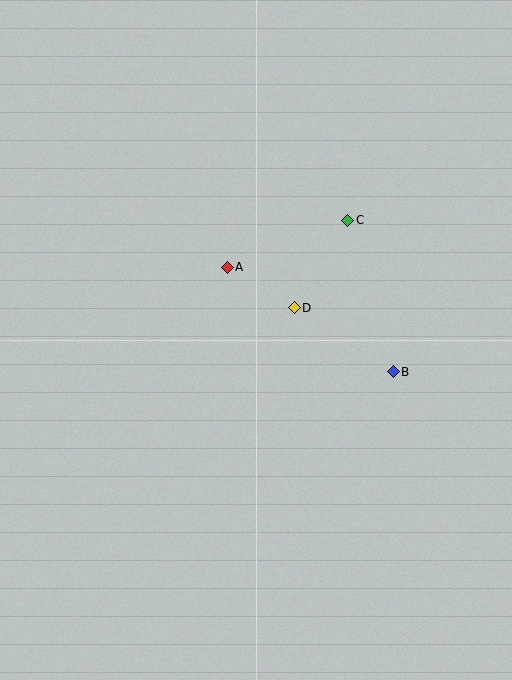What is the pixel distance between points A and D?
The distance between A and D is 78 pixels.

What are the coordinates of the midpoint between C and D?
The midpoint between C and D is at (321, 264).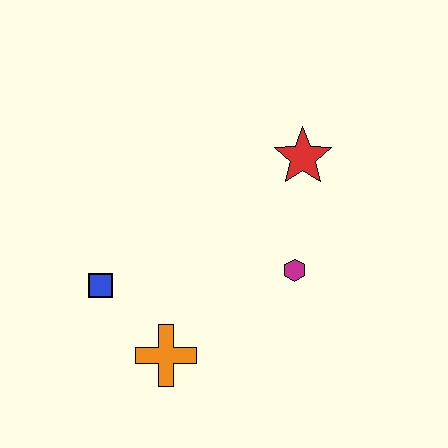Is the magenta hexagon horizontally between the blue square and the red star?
Yes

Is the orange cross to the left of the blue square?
No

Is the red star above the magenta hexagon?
Yes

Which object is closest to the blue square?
The orange cross is closest to the blue square.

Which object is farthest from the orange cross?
The red star is farthest from the orange cross.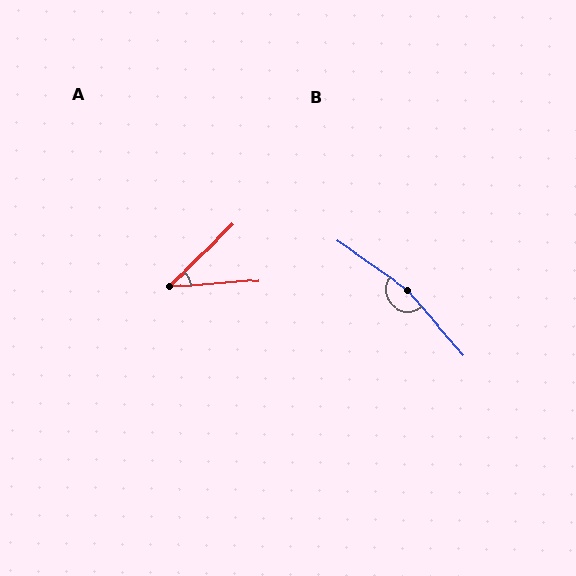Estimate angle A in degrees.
Approximately 40 degrees.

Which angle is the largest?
B, at approximately 166 degrees.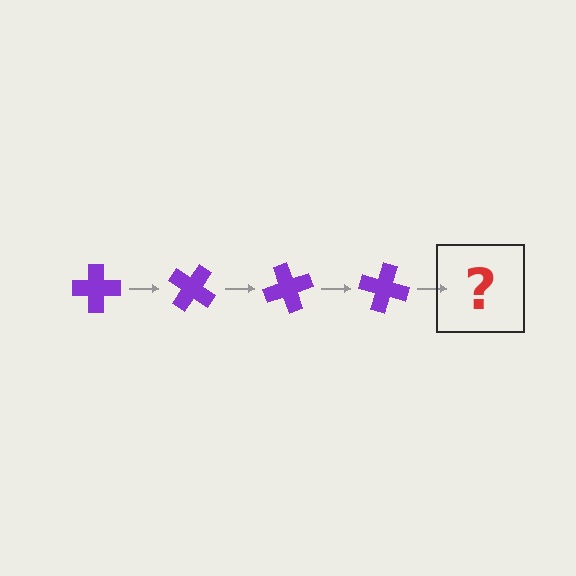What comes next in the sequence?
The next element should be a purple cross rotated 140 degrees.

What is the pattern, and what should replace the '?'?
The pattern is that the cross rotates 35 degrees each step. The '?' should be a purple cross rotated 140 degrees.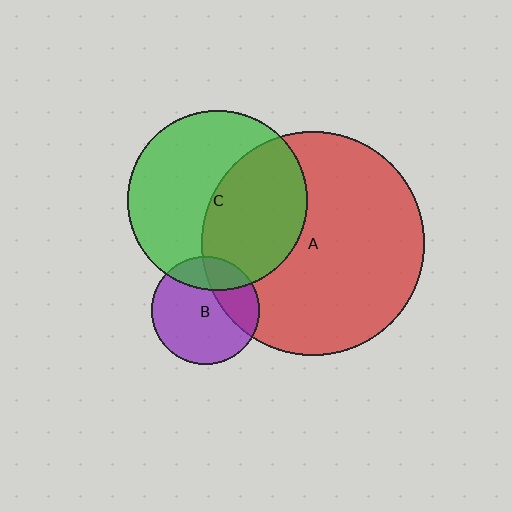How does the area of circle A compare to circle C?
Approximately 1.6 times.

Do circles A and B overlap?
Yes.